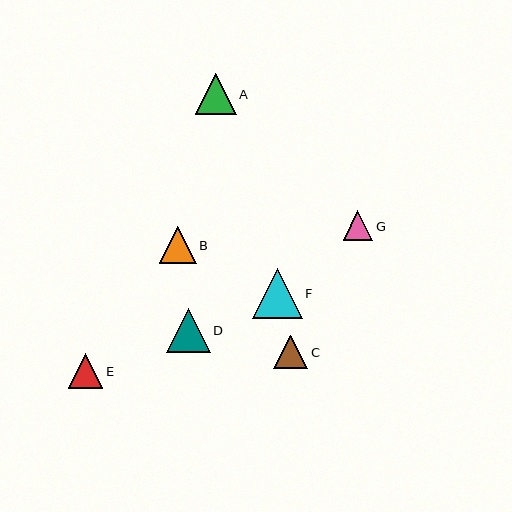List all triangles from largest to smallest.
From largest to smallest: F, D, A, B, E, C, G.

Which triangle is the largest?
Triangle F is the largest with a size of approximately 50 pixels.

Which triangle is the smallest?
Triangle G is the smallest with a size of approximately 30 pixels.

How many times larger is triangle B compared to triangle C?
Triangle B is approximately 1.1 times the size of triangle C.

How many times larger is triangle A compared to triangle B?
Triangle A is approximately 1.1 times the size of triangle B.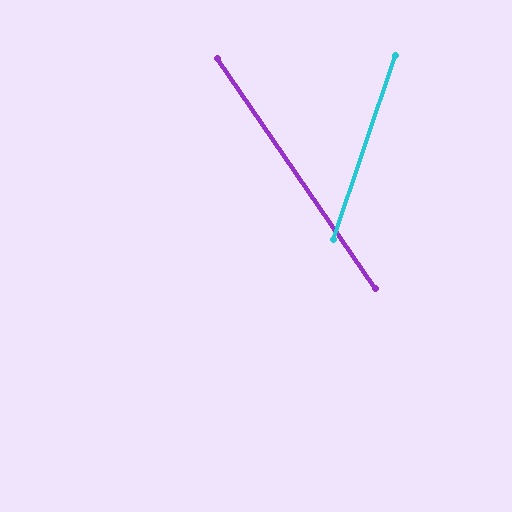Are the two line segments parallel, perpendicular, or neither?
Neither parallel nor perpendicular — they differ by about 53°.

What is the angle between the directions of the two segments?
Approximately 53 degrees.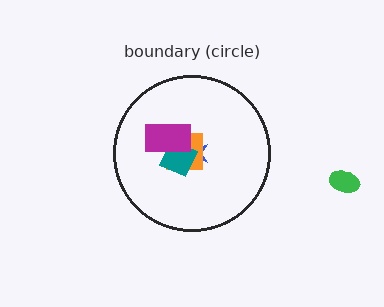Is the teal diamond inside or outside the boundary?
Inside.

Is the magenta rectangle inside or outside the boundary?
Inside.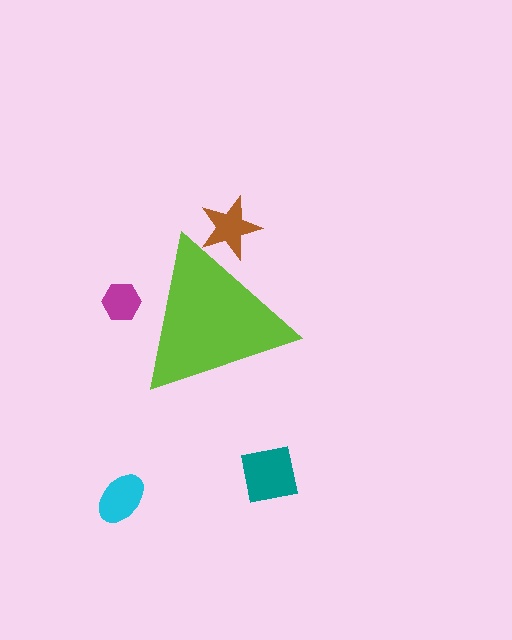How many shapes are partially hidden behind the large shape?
2 shapes are partially hidden.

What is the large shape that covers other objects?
A lime triangle.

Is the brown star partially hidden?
Yes, the brown star is partially hidden behind the lime triangle.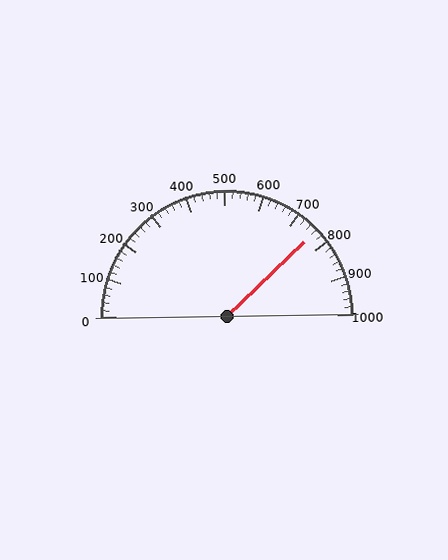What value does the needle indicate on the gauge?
The needle indicates approximately 760.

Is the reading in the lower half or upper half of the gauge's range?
The reading is in the upper half of the range (0 to 1000).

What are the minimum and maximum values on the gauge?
The gauge ranges from 0 to 1000.